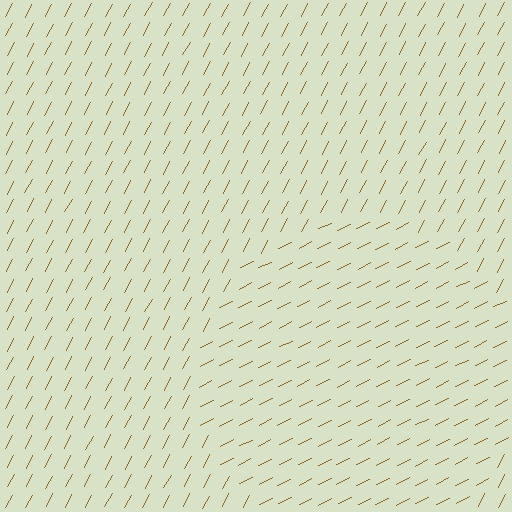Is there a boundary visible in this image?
Yes, there is a texture boundary formed by a change in line orientation.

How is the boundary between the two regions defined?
The boundary is defined purely by a change in line orientation (approximately 36 degrees difference). All lines are the same color and thickness.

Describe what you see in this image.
The image is filled with small brown line segments. A circle region in the image has lines oriented differently from the surrounding lines, creating a visible texture boundary.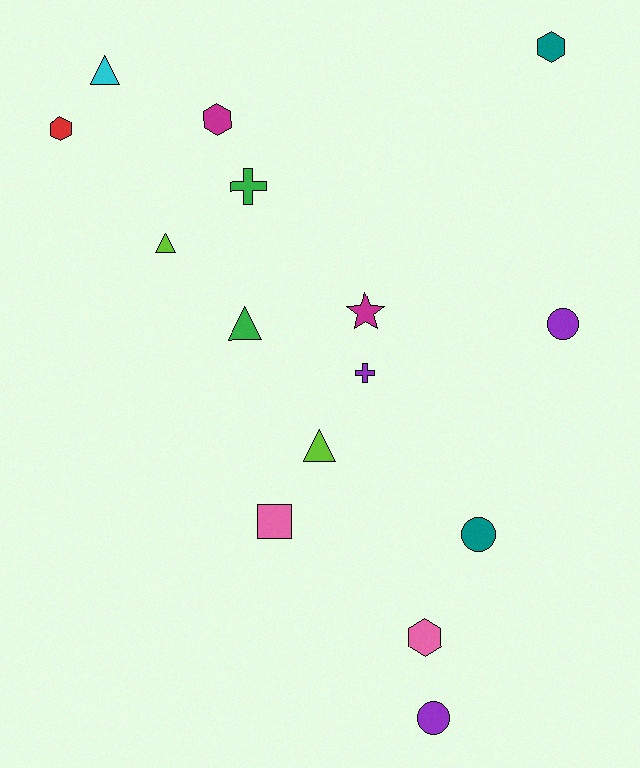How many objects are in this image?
There are 15 objects.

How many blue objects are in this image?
There are no blue objects.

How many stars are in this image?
There is 1 star.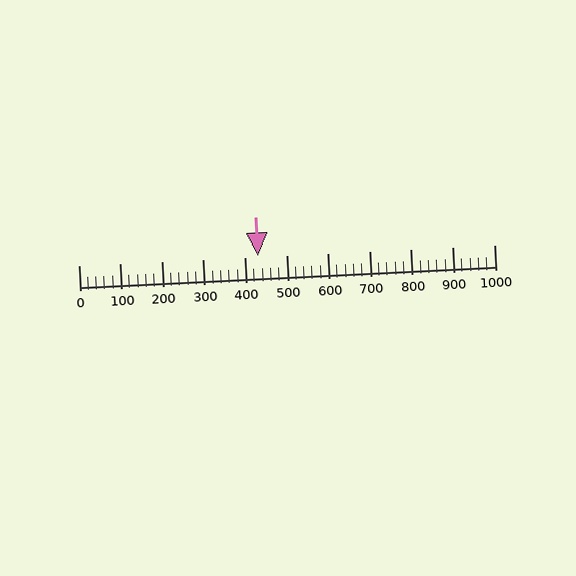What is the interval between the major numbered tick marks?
The major tick marks are spaced 100 units apart.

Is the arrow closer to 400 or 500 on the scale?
The arrow is closer to 400.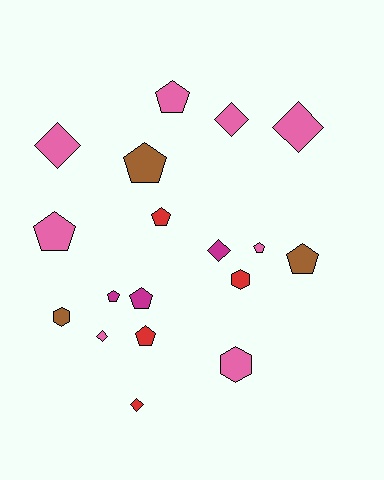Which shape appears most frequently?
Pentagon, with 9 objects.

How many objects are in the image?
There are 18 objects.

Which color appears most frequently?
Pink, with 8 objects.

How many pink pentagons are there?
There are 3 pink pentagons.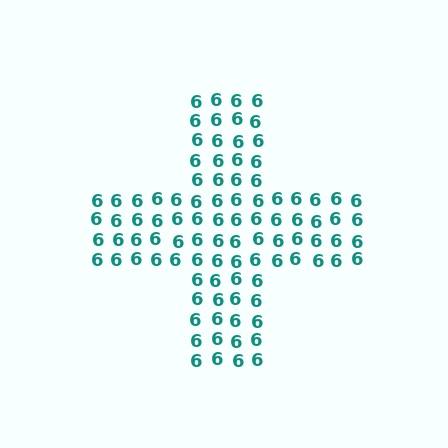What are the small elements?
The small elements are digit 6's.